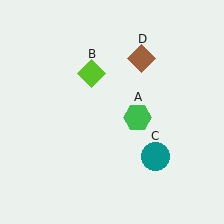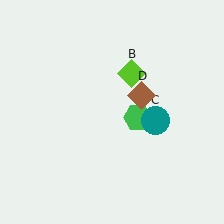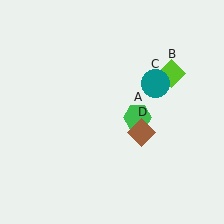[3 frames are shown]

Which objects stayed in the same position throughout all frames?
Green hexagon (object A) remained stationary.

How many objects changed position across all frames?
3 objects changed position: lime diamond (object B), teal circle (object C), brown diamond (object D).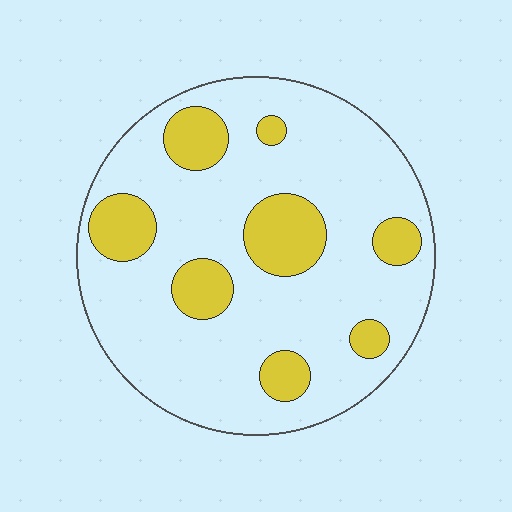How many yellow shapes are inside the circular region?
8.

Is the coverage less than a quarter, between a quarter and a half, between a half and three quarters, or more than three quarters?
Less than a quarter.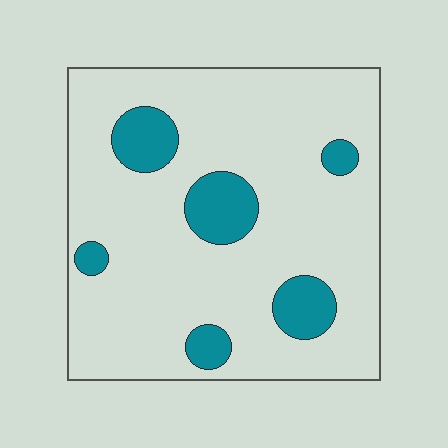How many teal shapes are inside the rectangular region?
6.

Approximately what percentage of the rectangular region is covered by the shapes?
Approximately 15%.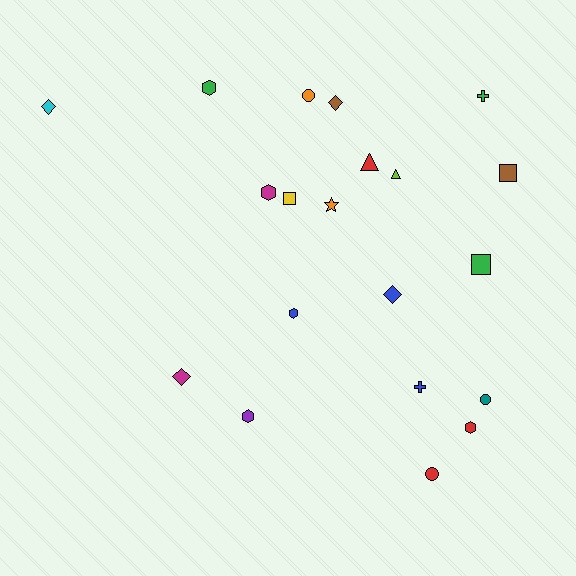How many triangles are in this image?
There are 2 triangles.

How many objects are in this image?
There are 20 objects.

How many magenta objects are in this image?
There are 2 magenta objects.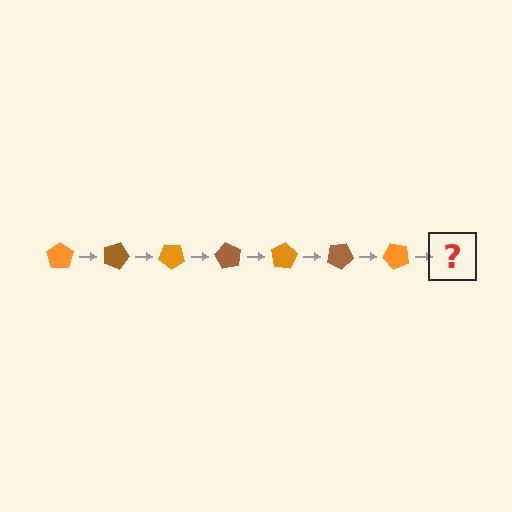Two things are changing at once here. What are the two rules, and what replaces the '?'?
The two rules are that it rotates 20 degrees each step and the color cycles through orange and brown. The '?' should be a brown pentagon, rotated 140 degrees from the start.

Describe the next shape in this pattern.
It should be a brown pentagon, rotated 140 degrees from the start.